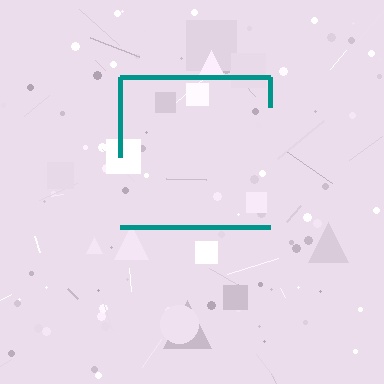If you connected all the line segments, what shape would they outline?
They would outline a square.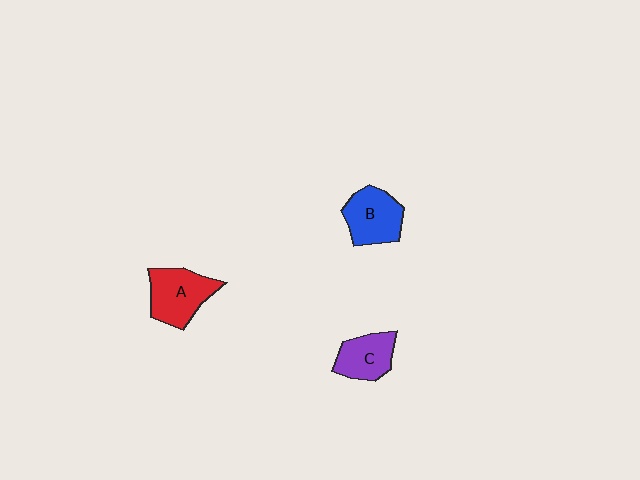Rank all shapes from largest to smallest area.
From largest to smallest: A (red), B (blue), C (purple).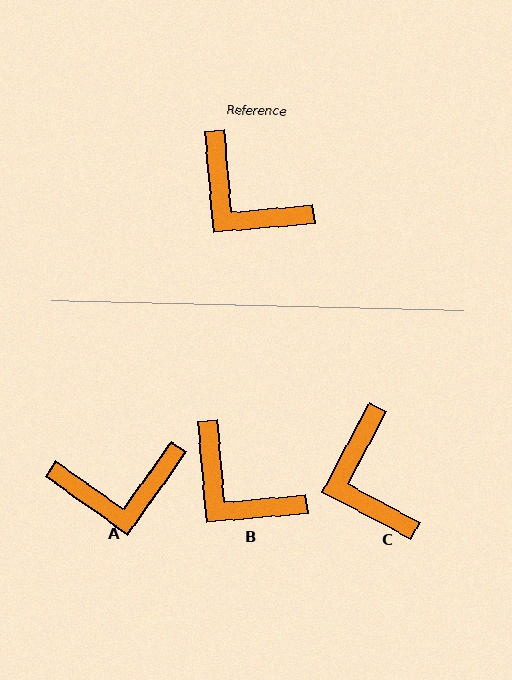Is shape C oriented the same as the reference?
No, it is off by about 33 degrees.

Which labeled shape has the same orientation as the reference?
B.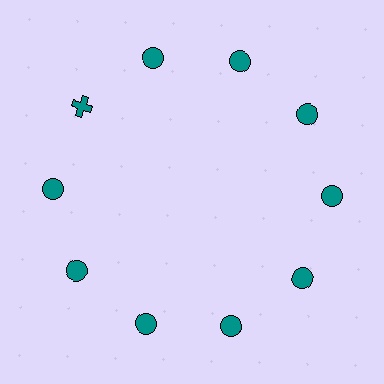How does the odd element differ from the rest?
It has a different shape: cross instead of circle.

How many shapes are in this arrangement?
There are 10 shapes arranged in a ring pattern.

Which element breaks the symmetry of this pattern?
The teal cross at roughly the 10 o'clock position breaks the symmetry. All other shapes are teal circles.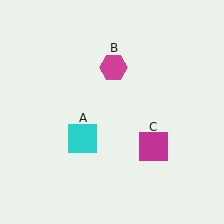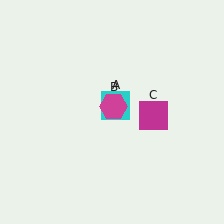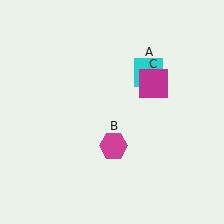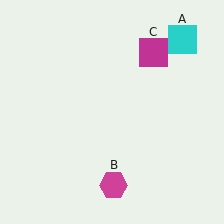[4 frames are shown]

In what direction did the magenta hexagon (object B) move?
The magenta hexagon (object B) moved down.